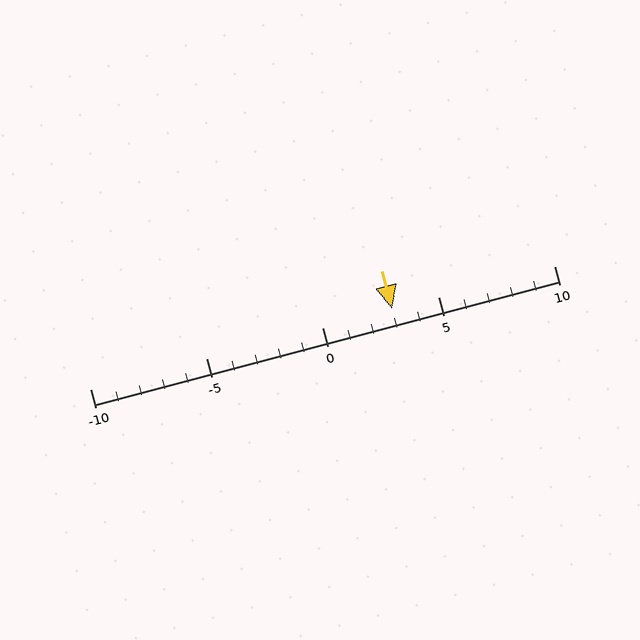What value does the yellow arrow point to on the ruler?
The yellow arrow points to approximately 3.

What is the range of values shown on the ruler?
The ruler shows values from -10 to 10.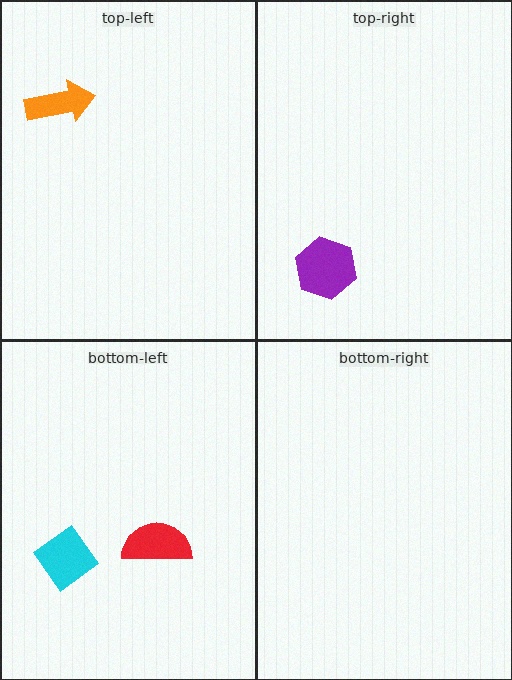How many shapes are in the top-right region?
1.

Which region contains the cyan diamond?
The bottom-left region.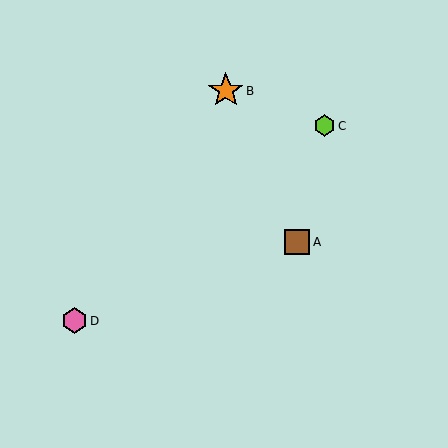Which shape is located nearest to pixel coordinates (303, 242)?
The brown square (labeled A) at (297, 242) is nearest to that location.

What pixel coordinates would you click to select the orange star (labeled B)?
Click at (226, 91) to select the orange star B.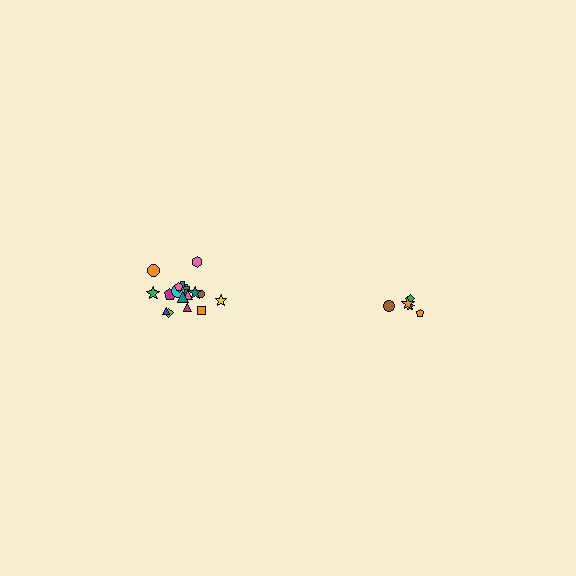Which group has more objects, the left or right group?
The left group.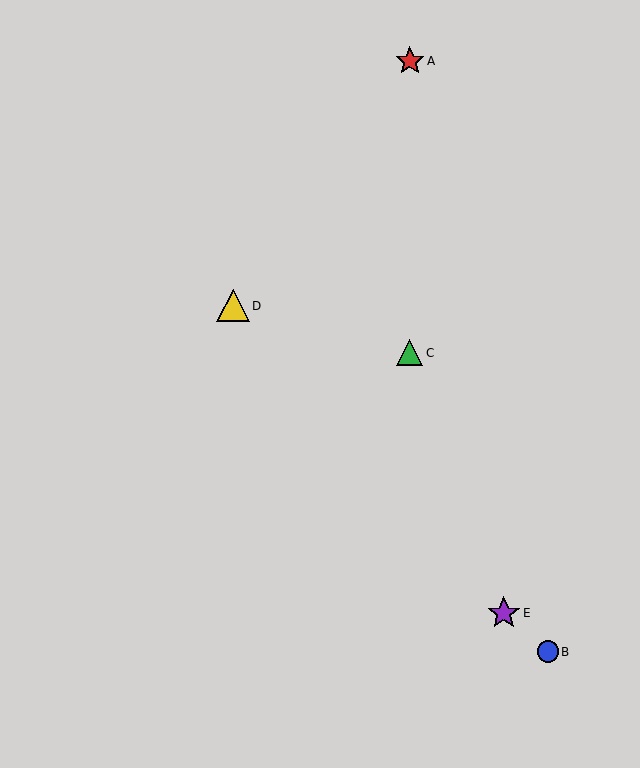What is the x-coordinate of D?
Object D is at x≈233.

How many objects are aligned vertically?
2 objects (A, C) are aligned vertically.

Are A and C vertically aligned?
Yes, both are at x≈410.